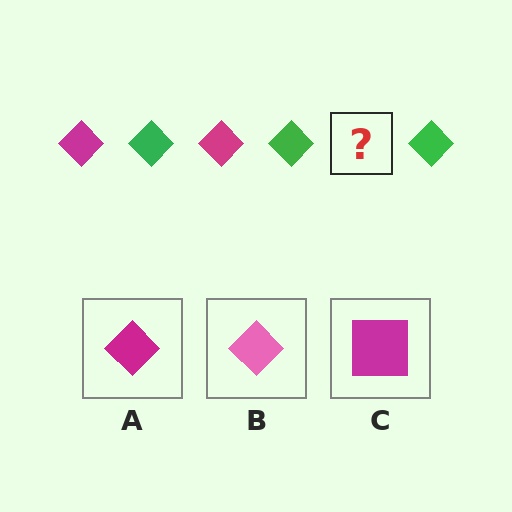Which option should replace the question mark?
Option A.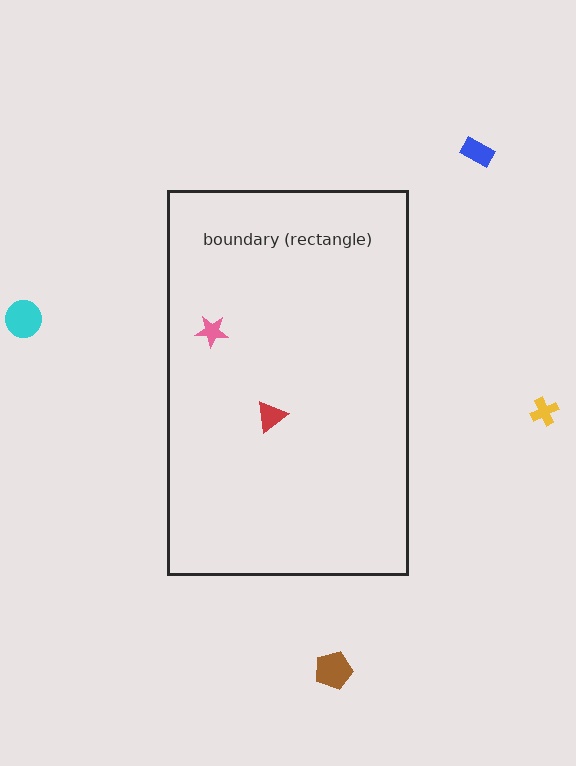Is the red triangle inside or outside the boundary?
Inside.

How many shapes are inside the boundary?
2 inside, 4 outside.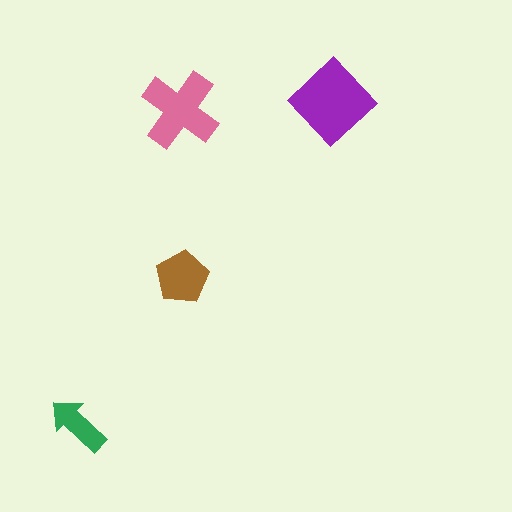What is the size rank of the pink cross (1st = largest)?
2nd.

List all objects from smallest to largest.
The green arrow, the brown pentagon, the pink cross, the purple diamond.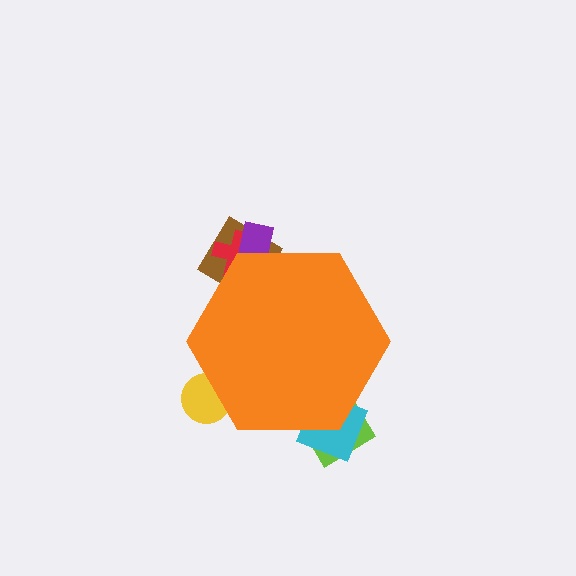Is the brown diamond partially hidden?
Yes, the brown diamond is partially hidden behind the orange hexagon.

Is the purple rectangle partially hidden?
Yes, the purple rectangle is partially hidden behind the orange hexagon.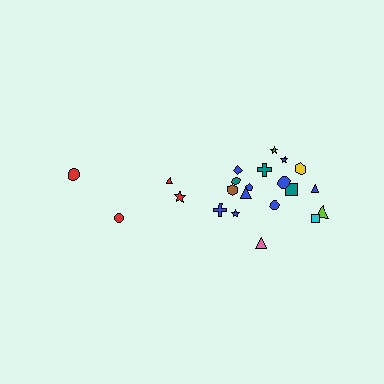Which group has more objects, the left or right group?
The right group.